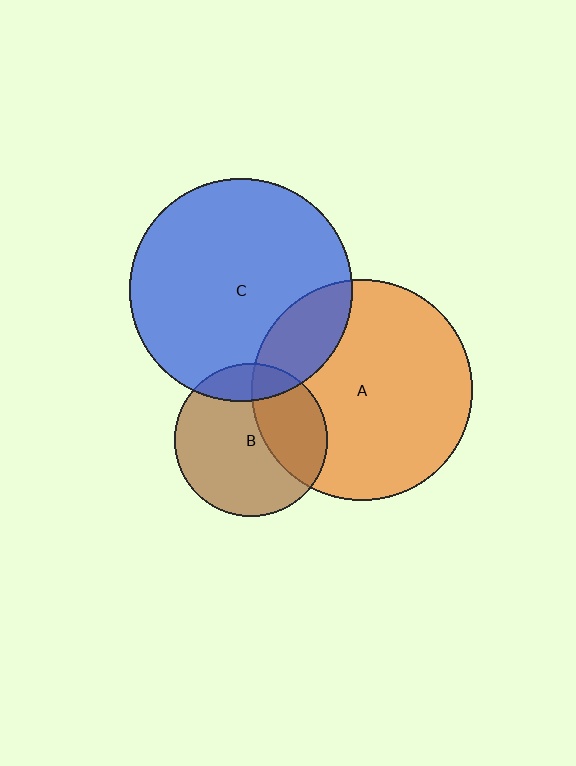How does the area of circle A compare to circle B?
Approximately 2.1 times.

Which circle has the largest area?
Circle C (blue).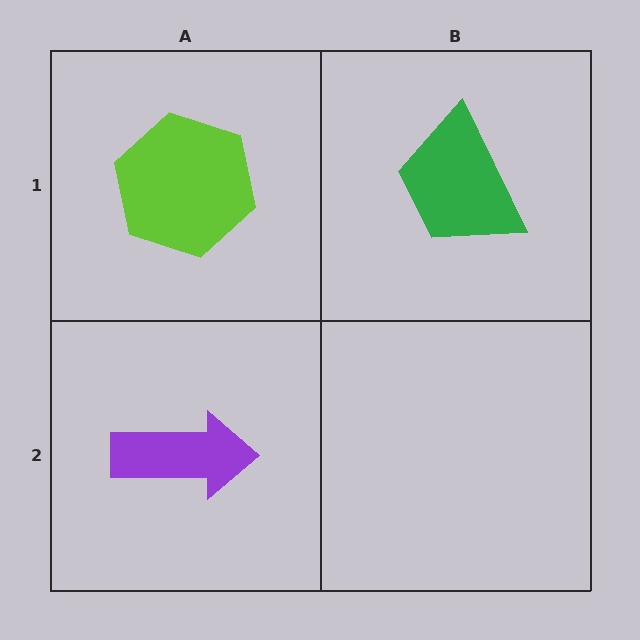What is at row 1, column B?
A green trapezoid.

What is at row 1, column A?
A lime hexagon.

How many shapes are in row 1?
2 shapes.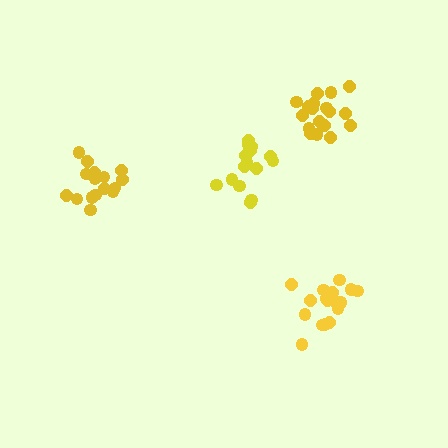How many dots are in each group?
Group 1: 16 dots, Group 2: 17 dots, Group 3: 18 dots, Group 4: 15 dots (66 total).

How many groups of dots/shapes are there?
There are 4 groups.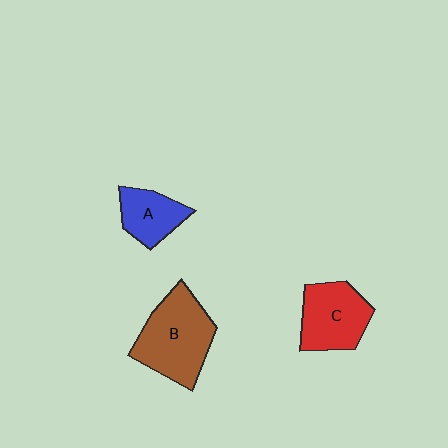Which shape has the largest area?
Shape B (brown).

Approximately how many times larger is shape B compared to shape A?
Approximately 1.9 times.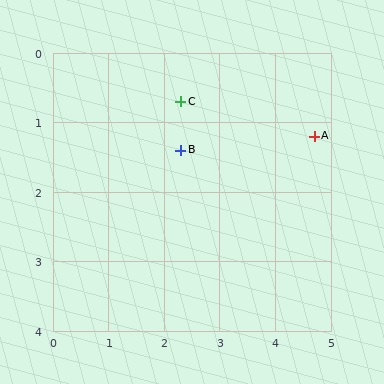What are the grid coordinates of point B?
Point B is at approximately (2.3, 1.4).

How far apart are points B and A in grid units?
Points B and A are about 2.4 grid units apart.